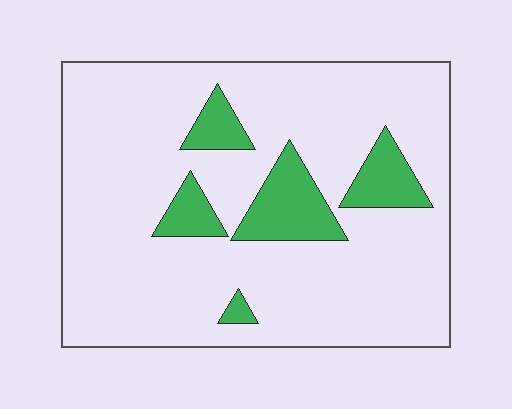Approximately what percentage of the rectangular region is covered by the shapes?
Approximately 15%.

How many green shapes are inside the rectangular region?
5.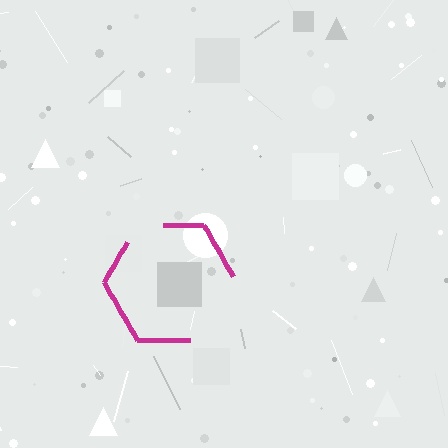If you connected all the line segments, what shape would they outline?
They would outline a hexagon.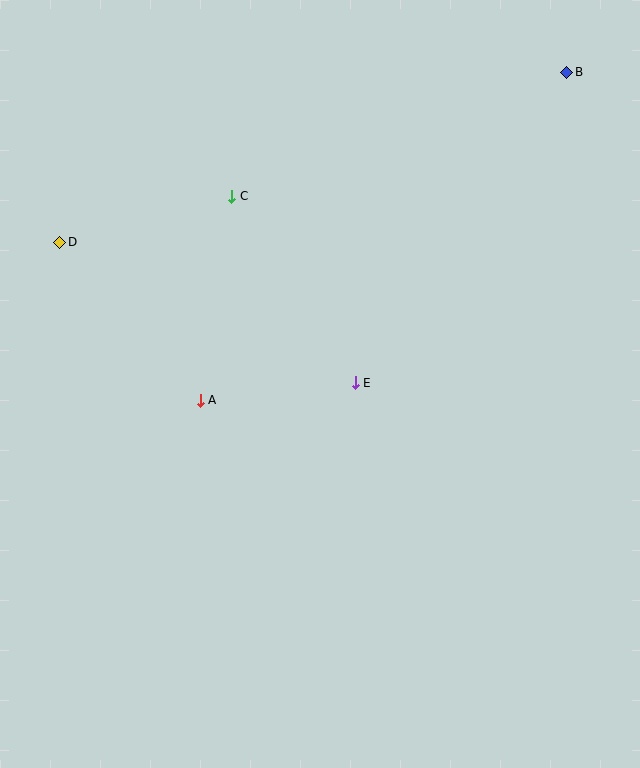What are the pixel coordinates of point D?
Point D is at (60, 242).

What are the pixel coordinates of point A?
Point A is at (200, 400).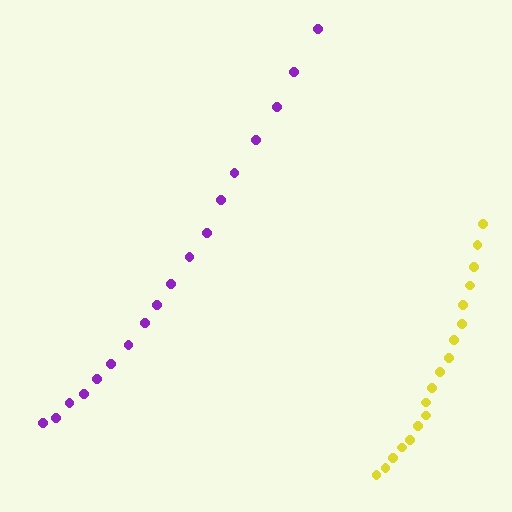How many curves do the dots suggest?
There are 2 distinct paths.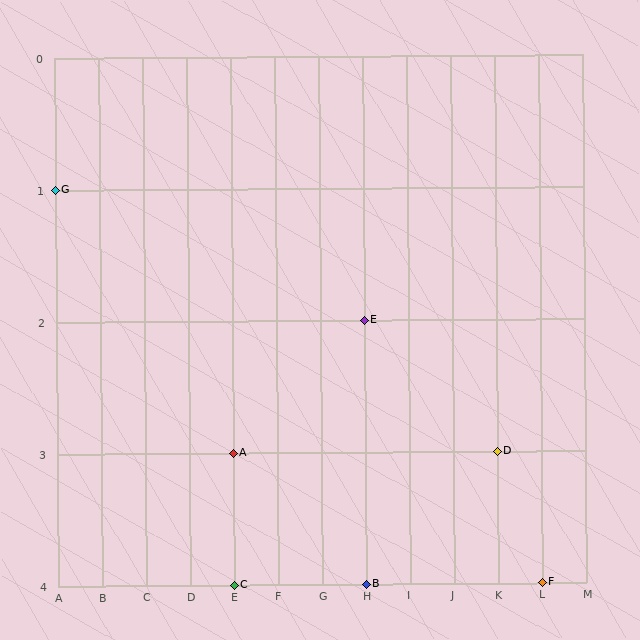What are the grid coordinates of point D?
Point D is at grid coordinates (K, 3).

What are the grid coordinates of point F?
Point F is at grid coordinates (L, 4).